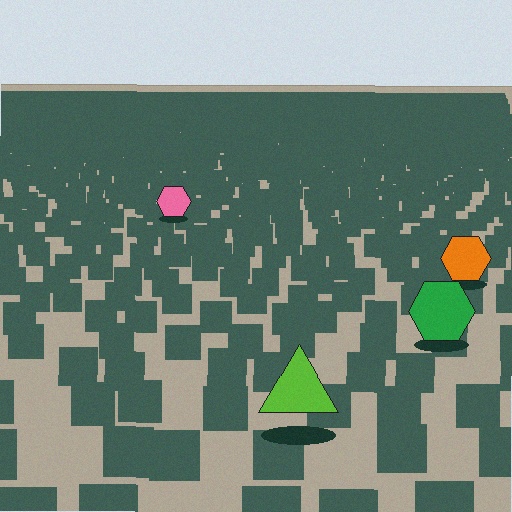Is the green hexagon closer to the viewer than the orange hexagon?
Yes. The green hexagon is closer — you can tell from the texture gradient: the ground texture is coarser near it.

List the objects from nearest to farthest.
From nearest to farthest: the lime triangle, the green hexagon, the orange hexagon, the pink hexagon.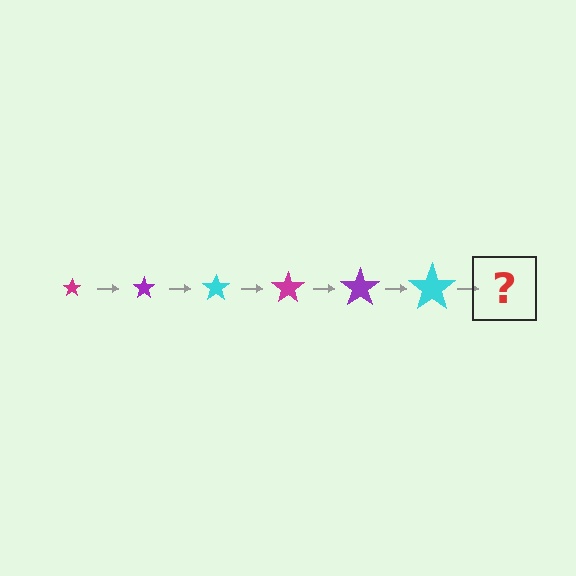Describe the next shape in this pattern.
It should be a magenta star, larger than the previous one.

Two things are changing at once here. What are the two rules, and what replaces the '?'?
The two rules are that the star grows larger each step and the color cycles through magenta, purple, and cyan. The '?' should be a magenta star, larger than the previous one.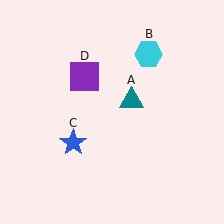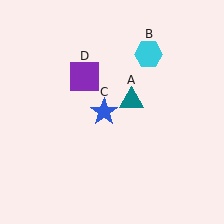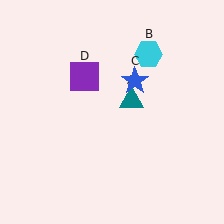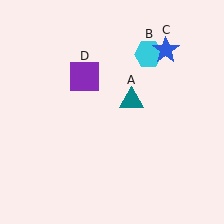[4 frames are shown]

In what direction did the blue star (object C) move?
The blue star (object C) moved up and to the right.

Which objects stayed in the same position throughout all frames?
Teal triangle (object A) and cyan hexagon (object B) and purple square (object D) remained stationary.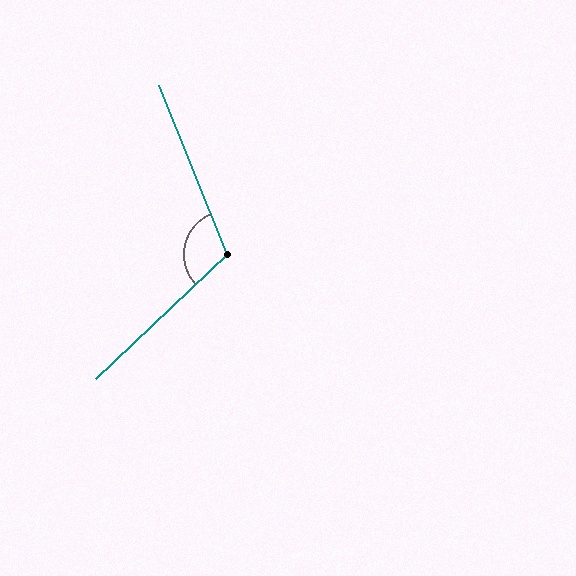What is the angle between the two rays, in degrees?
Approximately 111 degrees.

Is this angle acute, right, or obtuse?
It is obtuse.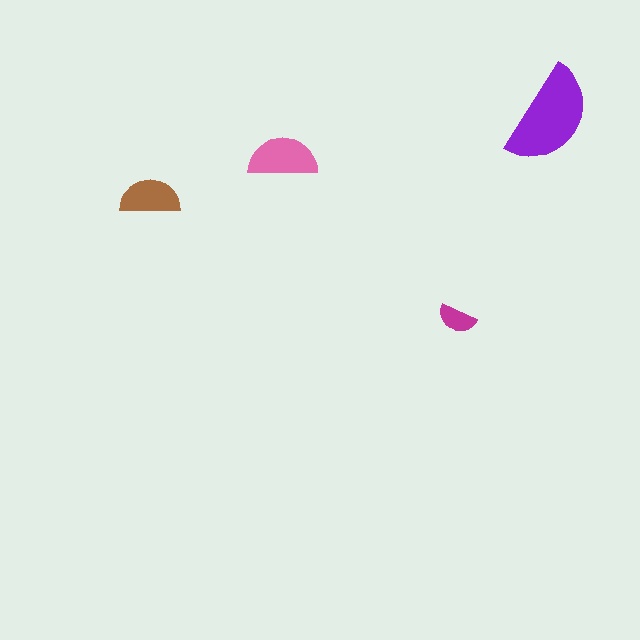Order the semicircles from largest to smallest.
the purple one, the pink one, the brown one, the magenta one.